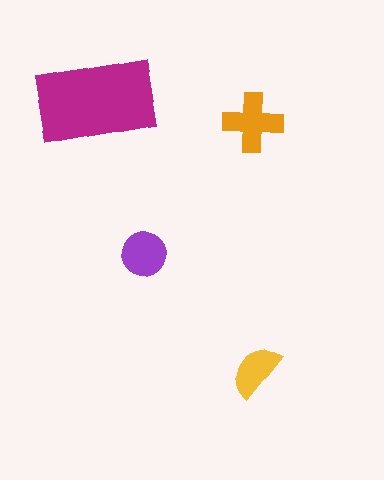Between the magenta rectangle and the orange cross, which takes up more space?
The magenta rectangle.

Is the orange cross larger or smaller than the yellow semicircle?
Larger.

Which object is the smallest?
The yellow semicircle.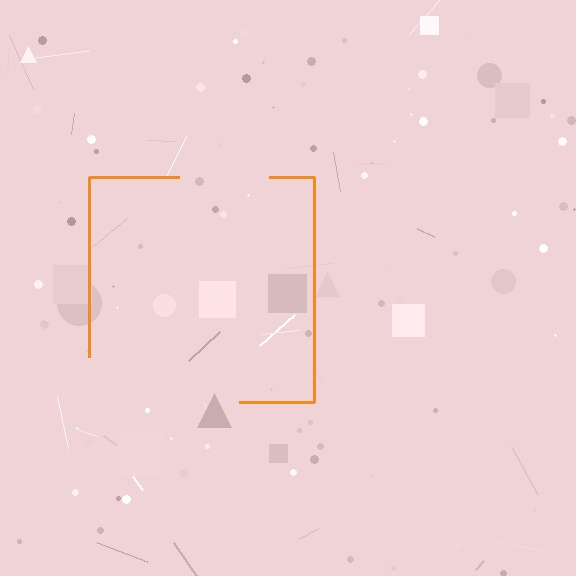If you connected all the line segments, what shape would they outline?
They would outline a square.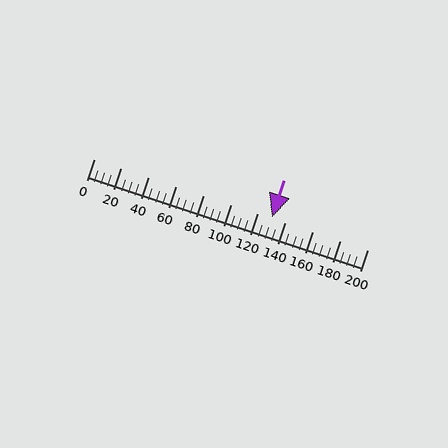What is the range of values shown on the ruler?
The ruler shows values from 0 to 200.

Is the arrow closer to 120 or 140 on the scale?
The arrow is closer to 140.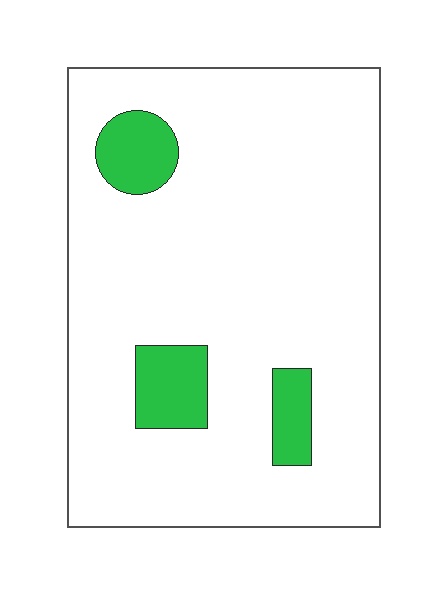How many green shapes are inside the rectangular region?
3.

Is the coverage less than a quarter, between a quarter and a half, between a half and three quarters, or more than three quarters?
Less than a quarter.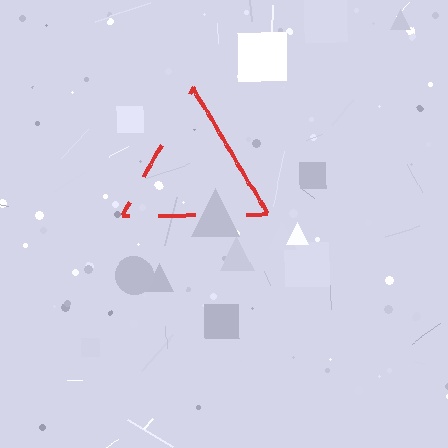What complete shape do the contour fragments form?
The contour fragments form a triangle.